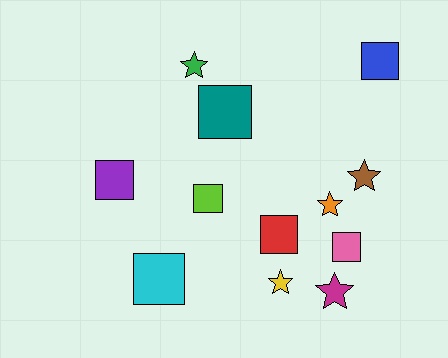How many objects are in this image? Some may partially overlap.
There are 12 objects.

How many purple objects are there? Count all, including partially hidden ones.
There is 1 purple object.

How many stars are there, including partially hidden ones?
There are 5 stars.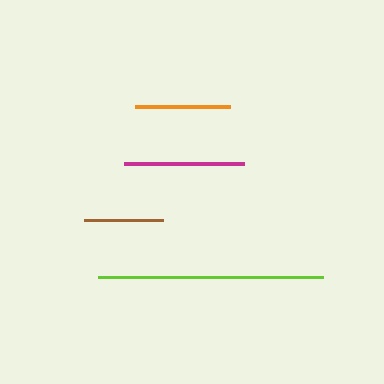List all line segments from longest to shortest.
From longest to shortest: lime, magenta, orange, brown.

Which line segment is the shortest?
The brown line is the shortest at approximately 79 pixels.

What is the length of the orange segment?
The orange segment is approximately 95 pixels long.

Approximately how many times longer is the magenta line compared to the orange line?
The magenta line is approximately 1.3 times the length of the orange line.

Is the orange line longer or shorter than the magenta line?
The magenta line is longer than the orange line.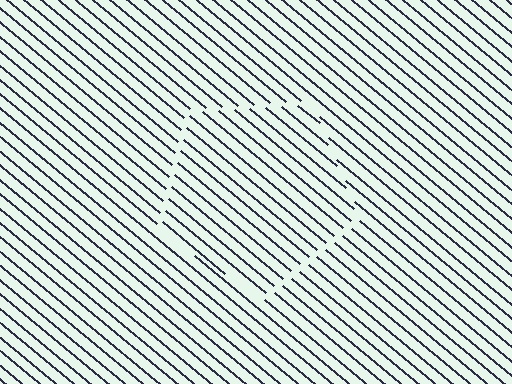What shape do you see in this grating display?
An illusory pentagon. The interior of the shape contains the same grating, shifted by half a period — the contour is defined by the phase discontinuity where line-ends from the inner and outer gratings abut.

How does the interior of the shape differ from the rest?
The interior of the shape contains the same grating, shifted by half a period — the contour is defined by the phase discontinuity where line-ends from the inner and outer gratings abut.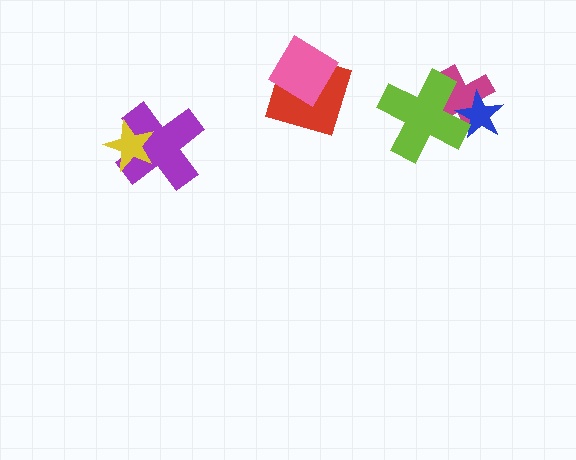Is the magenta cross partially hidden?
Yes, it is partially covered by another shape.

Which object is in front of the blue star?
The lime cross is in front of the blue star.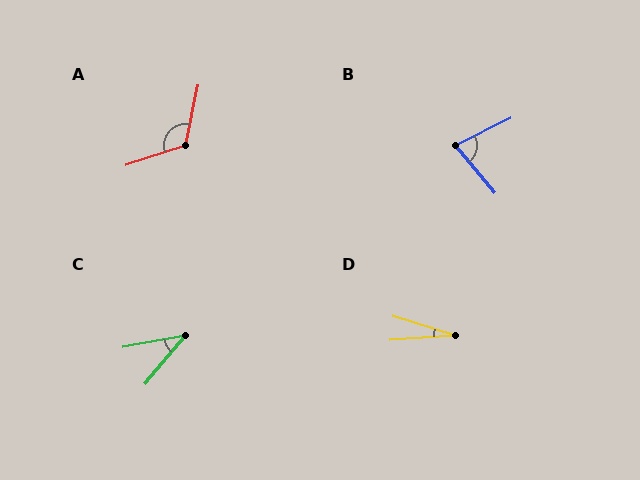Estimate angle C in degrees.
Approximately 39 degrees.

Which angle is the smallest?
D, at approximately 21 degrees.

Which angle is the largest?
A, at approximately 120 degrees.